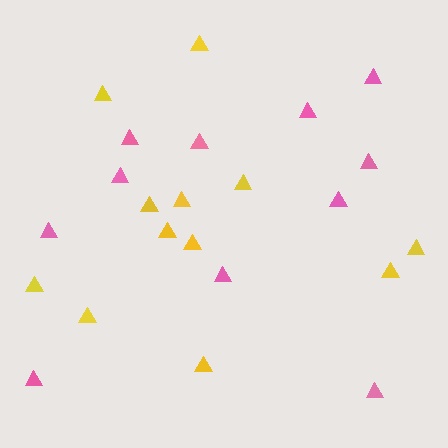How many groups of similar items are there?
There are 2 groups: one group of yellow triangles (12) and one group of pink triangles (11).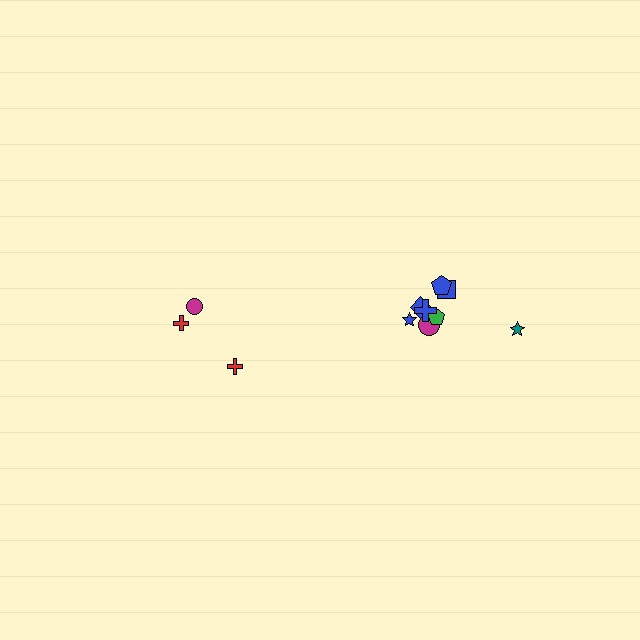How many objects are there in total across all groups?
There are 11 objects.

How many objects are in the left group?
There are 3 objects.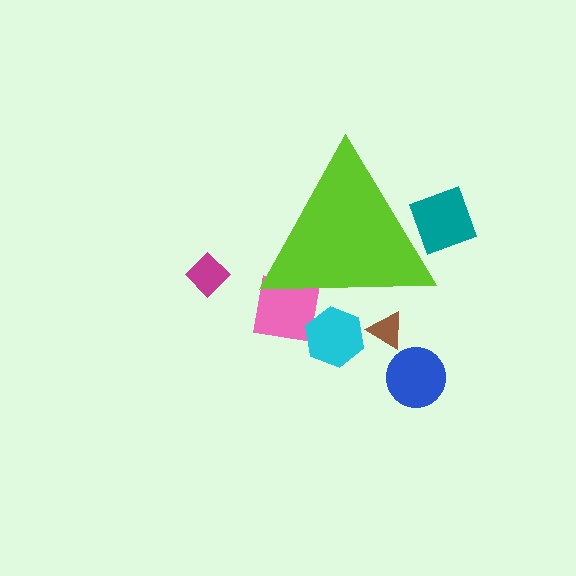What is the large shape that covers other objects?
A lime triangle.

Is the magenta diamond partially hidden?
No, the magenta diamond is fully visible.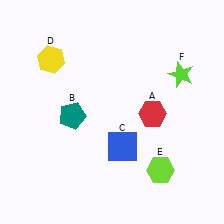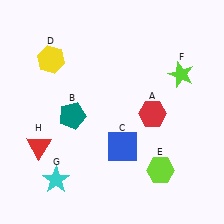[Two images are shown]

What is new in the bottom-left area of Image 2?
A red triangle (H) was added in the bottom-left area of Image 2.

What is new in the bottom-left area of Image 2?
A cyan star (G) was added in the bottom-left area of Image 2.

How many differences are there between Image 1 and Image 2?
There are 2 differences between the two images.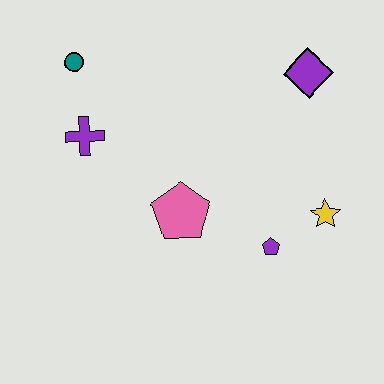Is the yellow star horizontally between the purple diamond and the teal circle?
No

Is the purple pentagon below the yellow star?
Yes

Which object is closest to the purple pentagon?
The yellow star is closest to the purple pentagon.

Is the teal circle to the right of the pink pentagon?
No